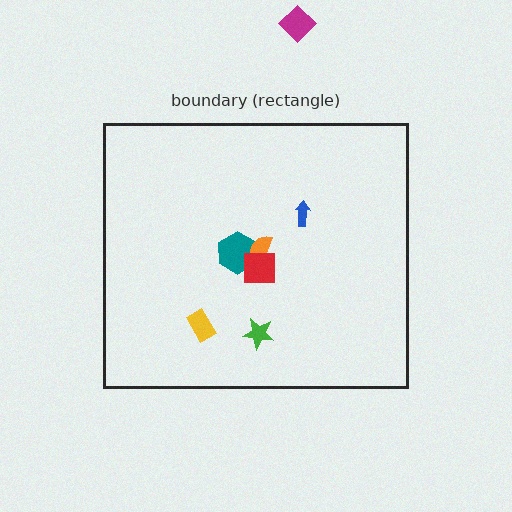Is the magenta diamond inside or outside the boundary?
Outside.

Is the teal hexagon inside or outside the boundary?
Inside.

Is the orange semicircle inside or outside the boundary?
Inside.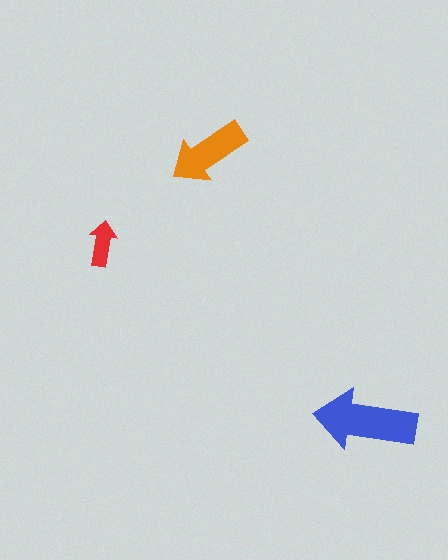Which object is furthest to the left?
The red arrow is leftmost.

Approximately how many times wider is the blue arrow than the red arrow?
About 2 times wider.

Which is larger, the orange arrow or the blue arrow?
The blue one.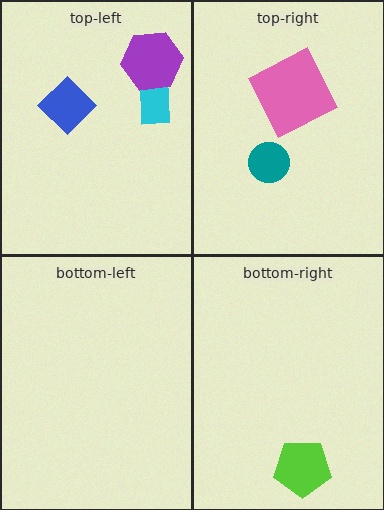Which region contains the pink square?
The top-right region.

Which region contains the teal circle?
The top-right region.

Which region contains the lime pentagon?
The bottom-right region.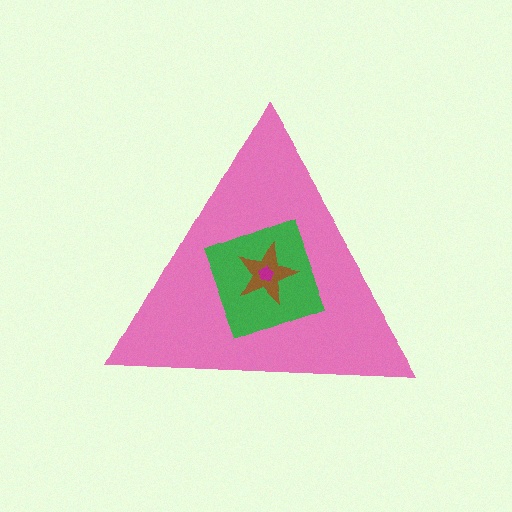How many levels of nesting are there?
4.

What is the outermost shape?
The pink triangle.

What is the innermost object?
The magenta pentagon.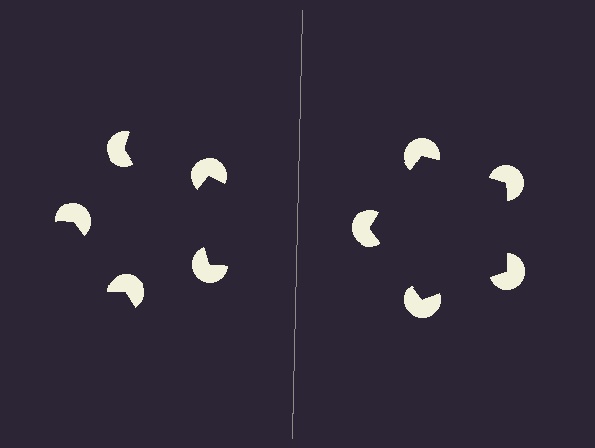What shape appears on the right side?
An illusory pentagon.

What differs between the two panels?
The pac-man discs are positioned identically on both sides; only the wedge orientations differ. On the right they align to a pentagon; on the left they are misaligned.